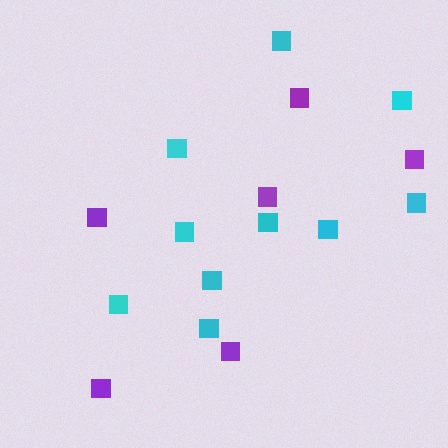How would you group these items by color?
There are 2 groups: one group of cyan squares (10) and one group of purple squares (6).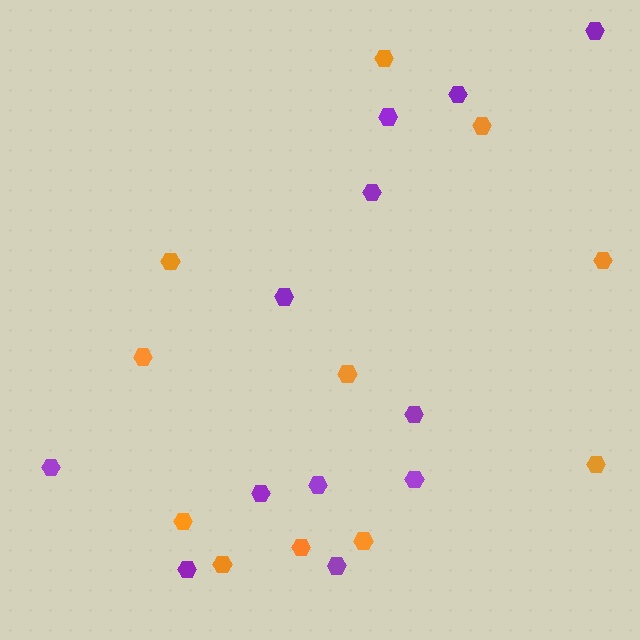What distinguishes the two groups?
There are 2 groups: one group of purple hexagons (12) and one group of orange hexagons (11).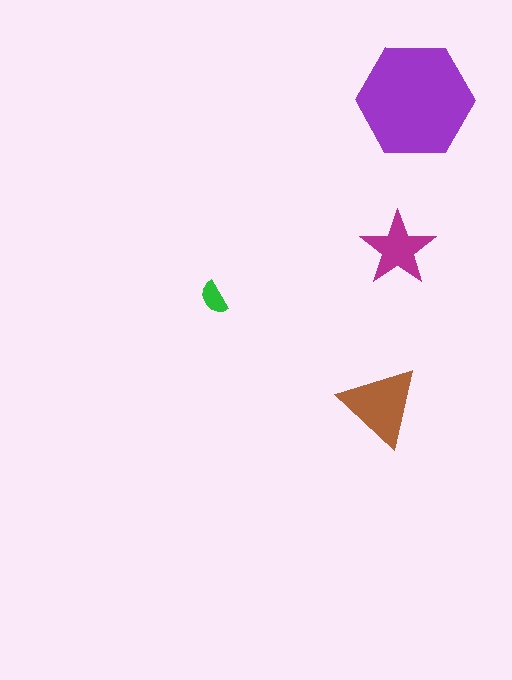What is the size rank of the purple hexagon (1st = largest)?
1st.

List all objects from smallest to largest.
The green semicircle, the magenta star, the brown triangle, the purple hexagon.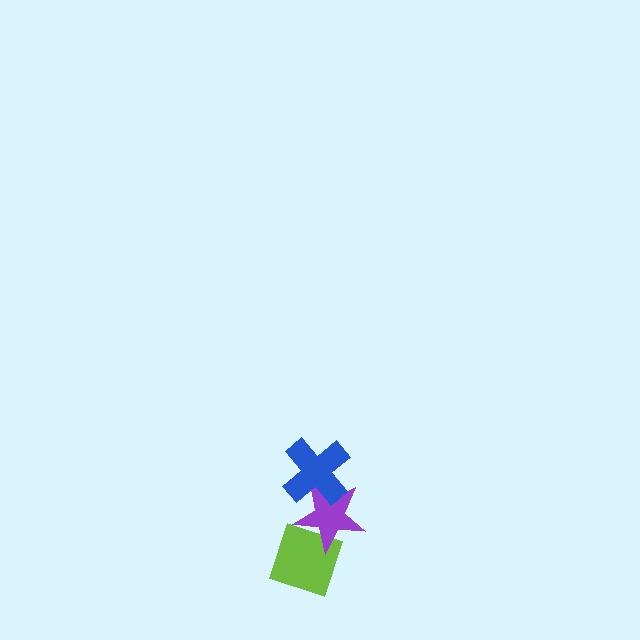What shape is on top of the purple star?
The blue cross is on top of the purple star.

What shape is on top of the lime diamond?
The purple star is on top of the lime diamond.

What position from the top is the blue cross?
The blue cross is 1st from the top.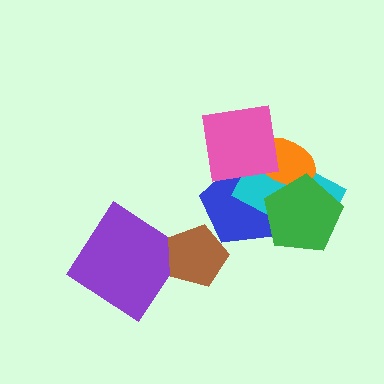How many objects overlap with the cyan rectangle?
4 objects overlap with the cyan rectangle.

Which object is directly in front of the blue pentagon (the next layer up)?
The cyan rectangle is directly in front of the blue pentagon.